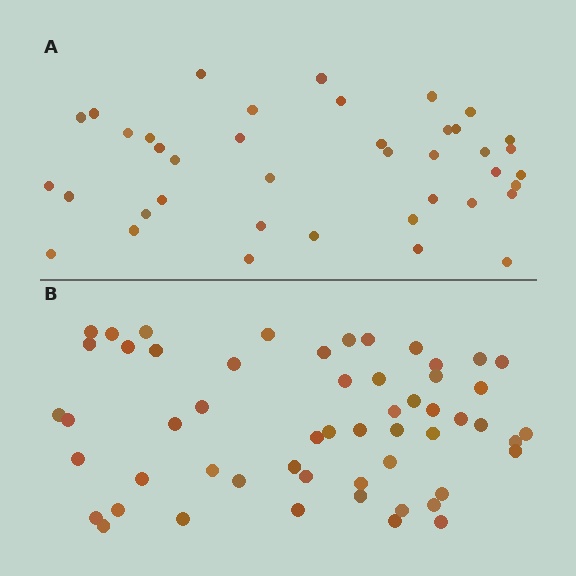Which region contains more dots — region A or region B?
Region B (the bottom region) has more dots.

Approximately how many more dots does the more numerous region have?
Region B has approximately 15 more dots than region A.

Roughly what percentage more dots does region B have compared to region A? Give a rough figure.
About 40% more.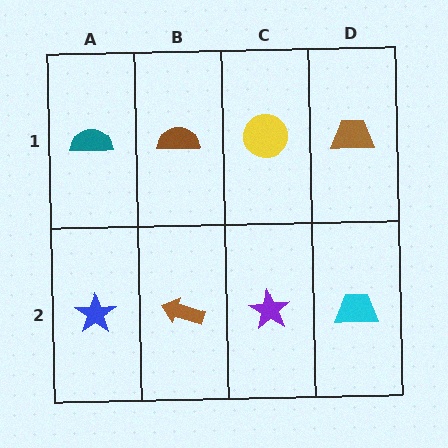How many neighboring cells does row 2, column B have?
3.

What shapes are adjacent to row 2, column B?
A brown semicircle (row 1, column B), a blue star (row 2, column A), a purple star (row 2, column C).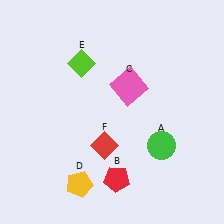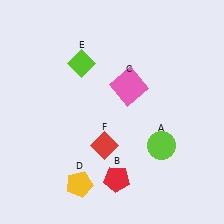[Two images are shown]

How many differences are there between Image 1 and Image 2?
There is 1 difference between the two images.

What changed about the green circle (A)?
In Image 1, A is green. In Image 2, it changed to lime.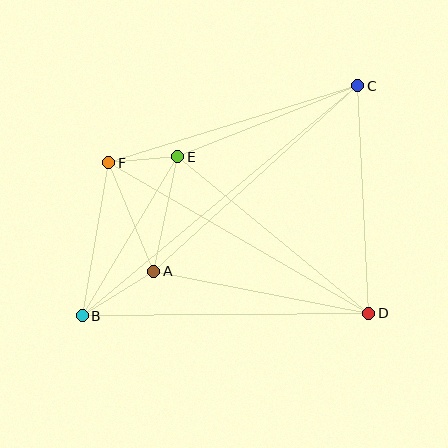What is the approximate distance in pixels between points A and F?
The distance between A and F is approximately 118 pixels.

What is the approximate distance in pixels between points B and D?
The distance between B and D is approximately 286 pixels.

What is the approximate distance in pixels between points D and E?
The distance between D and E is approximately 247 pixels.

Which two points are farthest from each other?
Points B and C are farthest from each other.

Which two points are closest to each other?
Points E and F are closest to each other.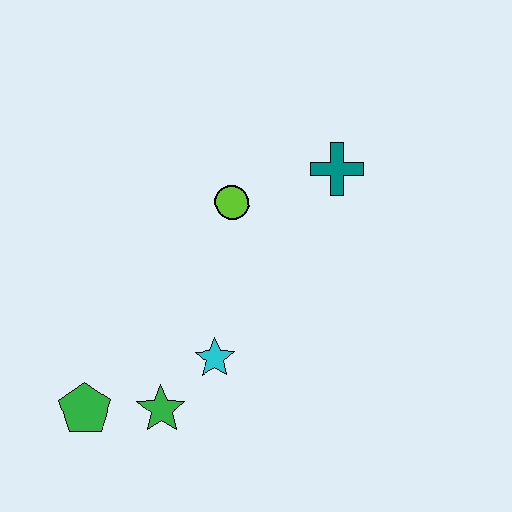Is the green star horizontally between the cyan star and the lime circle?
No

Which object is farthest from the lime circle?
The green pentagon is farthest from the lime circle.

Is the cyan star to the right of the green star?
Yes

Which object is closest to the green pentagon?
The green star is closest to the green pentagon.